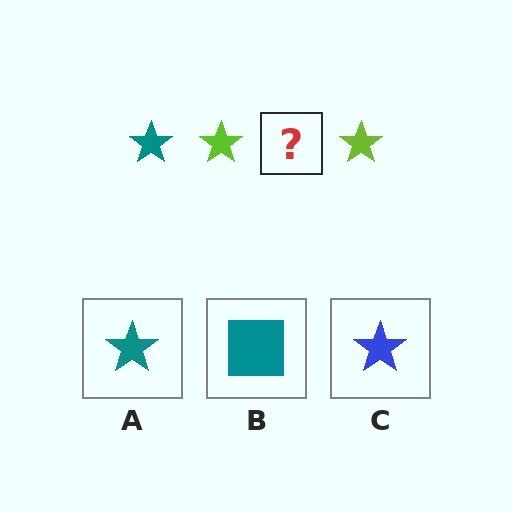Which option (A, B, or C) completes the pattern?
A.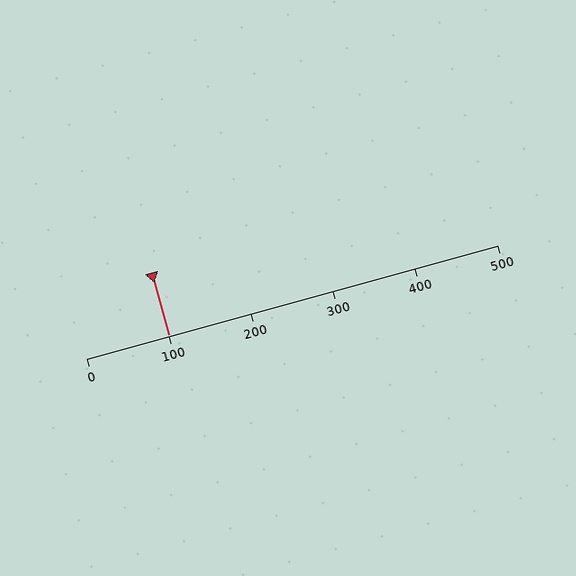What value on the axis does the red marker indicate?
The marker indicates approximately 100.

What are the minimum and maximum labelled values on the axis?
The axis runs from 0 to 500.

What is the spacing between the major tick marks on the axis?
The major ticks are spaced 100 apart.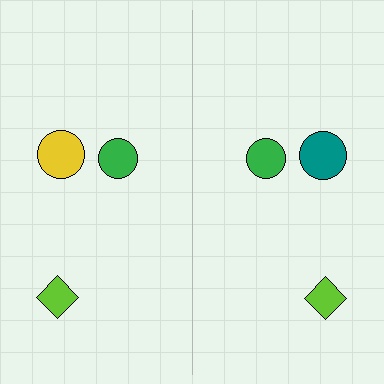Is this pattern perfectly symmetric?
No, the pattern is not perfectly symmetric. The teal circle on the right side breaks the symmetry — its mirror counterpart is yellow.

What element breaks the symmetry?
The teal circle on the right side breaks the symmetry — its mirror counterpart is yellow.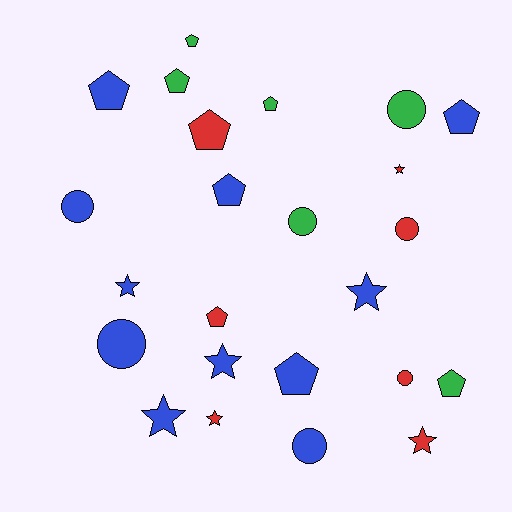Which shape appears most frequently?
Pentagon, with 10 objects.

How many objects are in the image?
There are 24 objects.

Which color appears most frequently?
Blue, with 11 objects.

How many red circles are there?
There are 2 red circles.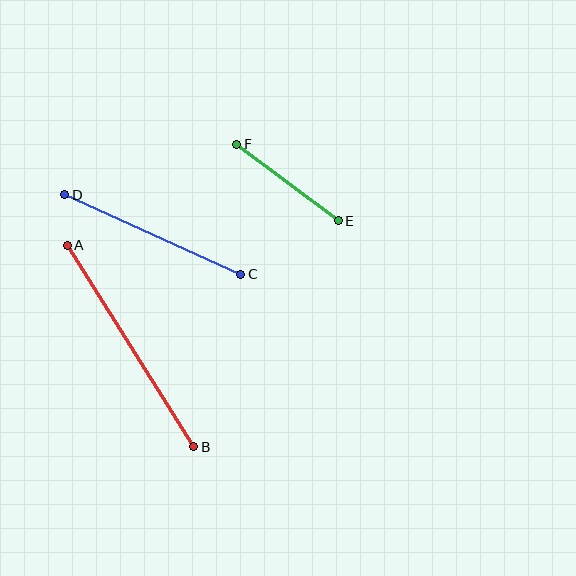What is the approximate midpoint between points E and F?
The midpoint is at approximately (287, 182) pixels.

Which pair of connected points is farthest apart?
Points A and B are farthest apart.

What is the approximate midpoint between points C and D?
The midpoint is at approximately (153, 234) pixels.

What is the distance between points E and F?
The distance is approximately 127 pixels.